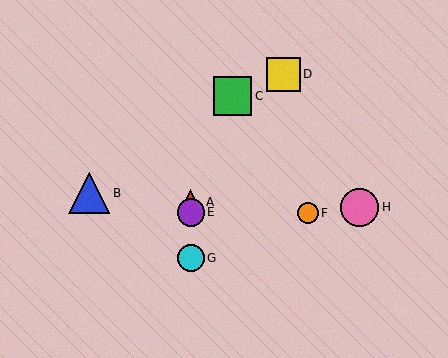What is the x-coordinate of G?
Object G is at x≈191.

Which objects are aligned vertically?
Objects A, E, G are aligned vertically.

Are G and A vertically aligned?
Yes, both are at x≈191.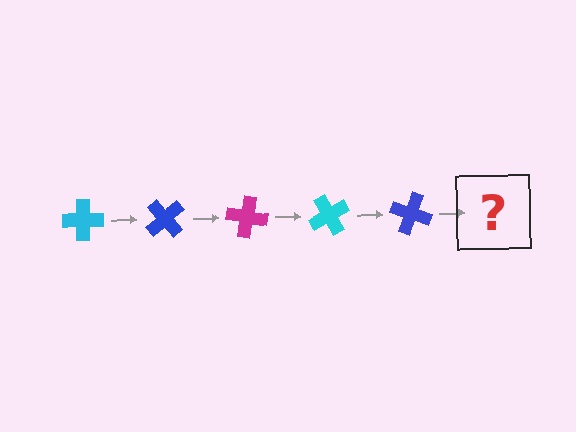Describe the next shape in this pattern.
It should be a magenta cross, rotated 250 degrees from the start.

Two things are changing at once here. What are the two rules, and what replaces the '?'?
The two rules are that it rotates 50 degrees each step and the color cycles through cyan, blue, and magenta. The '?' should be a magenta cross, rotated 250 degrees from the start.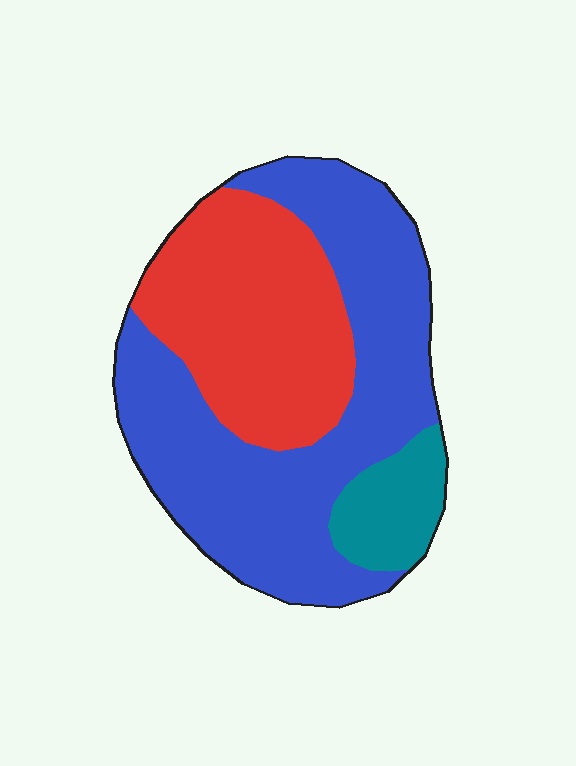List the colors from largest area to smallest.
From largest to smallest: blue, red, teal.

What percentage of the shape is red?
Red covers 34% of the shape.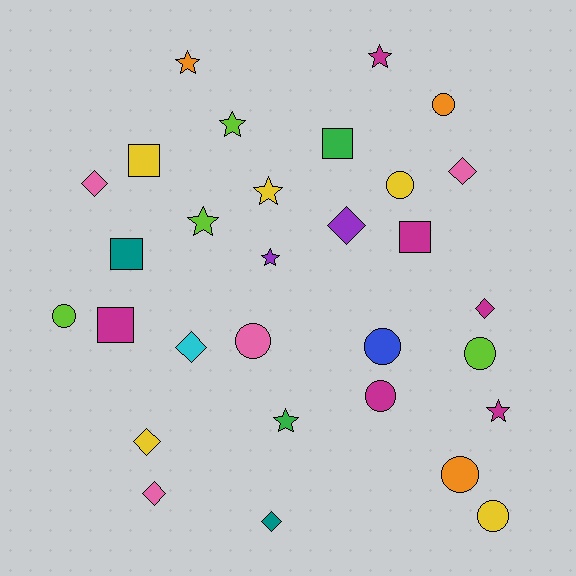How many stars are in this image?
There are 8 stars.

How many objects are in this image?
There are 30 objects.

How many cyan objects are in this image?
There is 1 cyan object.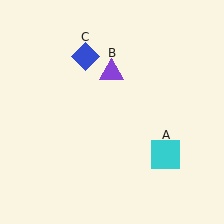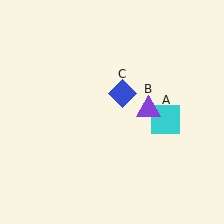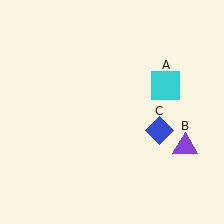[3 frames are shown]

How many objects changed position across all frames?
3 objects changed position: cyan square (object A), purple triangle (object B), blue diamond (object C).